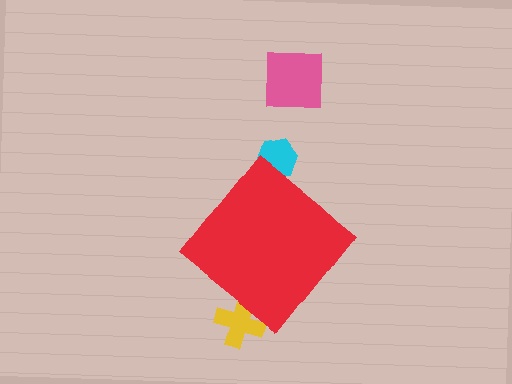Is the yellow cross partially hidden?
Yes, the yellow cross is partially hidden behind the red diamond.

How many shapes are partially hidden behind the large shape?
2 shapes are partially hidden.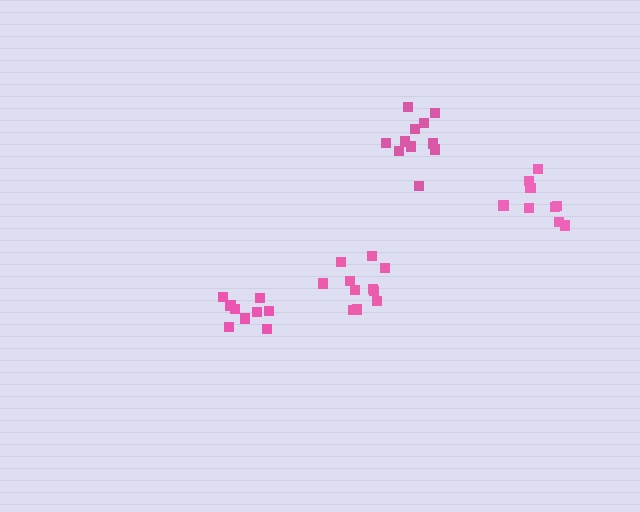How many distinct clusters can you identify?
There are 4 distinct clusters.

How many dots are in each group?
Group 1: 9 dots, Group 2: 11 dots, Group 3: 11 dots, Group 4: 9 dots (40 total).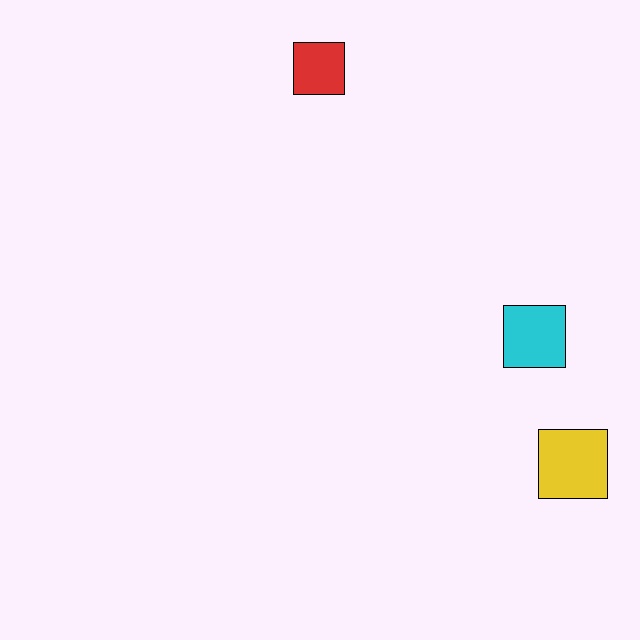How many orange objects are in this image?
There are no orange objects.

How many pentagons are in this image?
There are no pentagons.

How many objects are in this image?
There are 3 objects.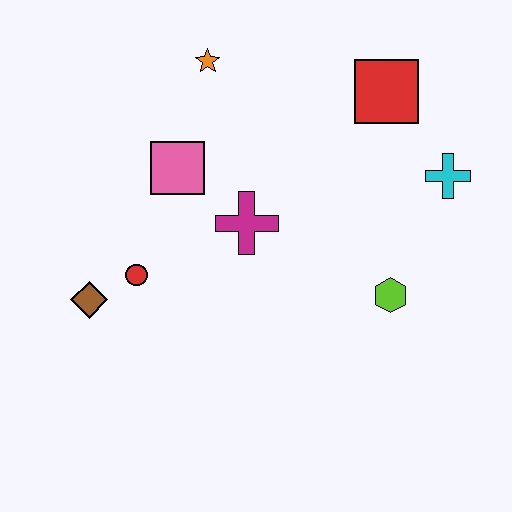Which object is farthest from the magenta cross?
The cyan cross is farthest from the magenta cross.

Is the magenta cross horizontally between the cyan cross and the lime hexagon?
No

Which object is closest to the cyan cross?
The red square is closest to the cyan cross.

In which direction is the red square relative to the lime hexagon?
The red square is above the lime hexagon.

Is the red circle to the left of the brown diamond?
No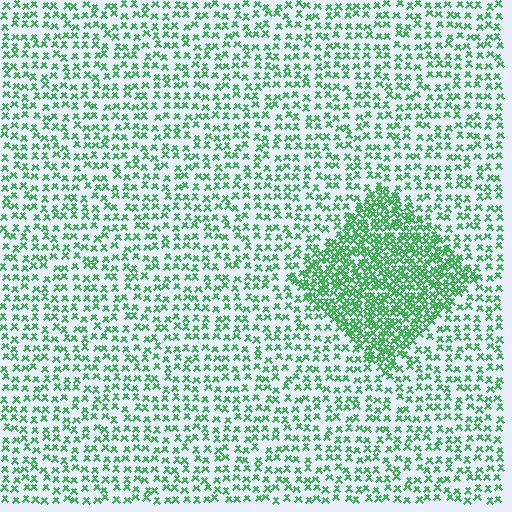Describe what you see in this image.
The image contains small green elements arranged at two different densities. A diamond-shaped region is visible where the elements are more densely packed than the surrounding area.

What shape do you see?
I see a diamond.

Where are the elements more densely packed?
The elements are more densely packed inside the diamond boundary.